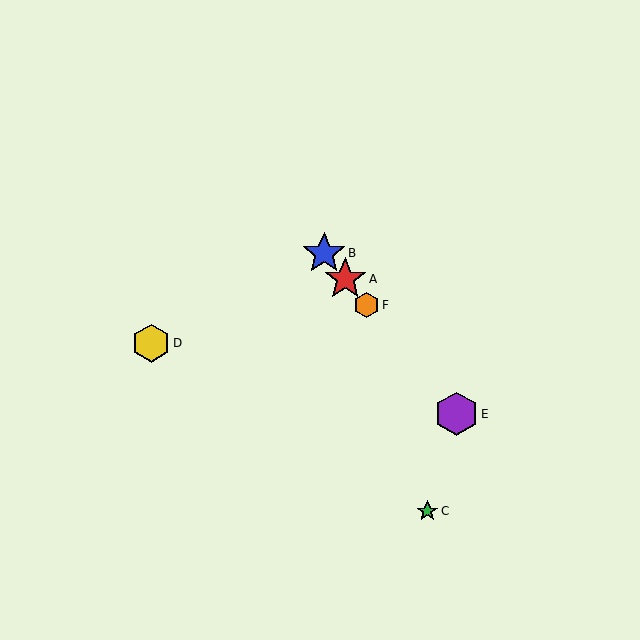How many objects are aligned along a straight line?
4 objects (A, B, E, F) are aligned along a straight line.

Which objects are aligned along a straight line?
Objects A, B, E, F are aligned along a straight line.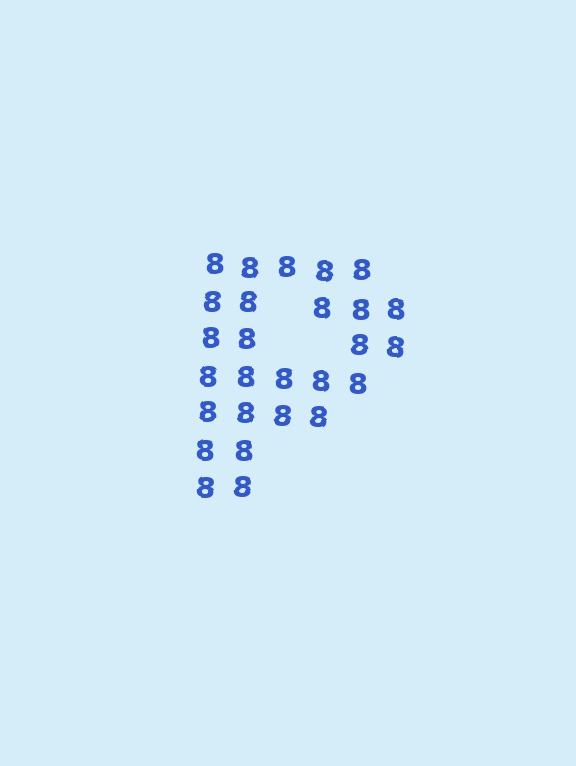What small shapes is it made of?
It is made of small digit 8's.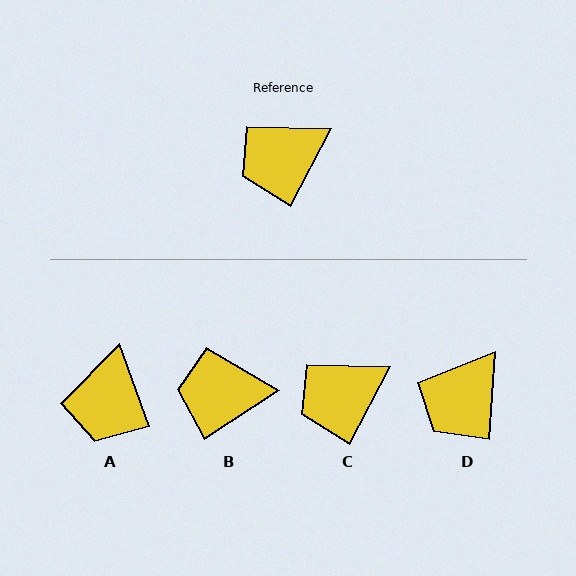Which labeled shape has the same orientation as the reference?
C.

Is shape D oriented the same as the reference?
No, it is off by about 23 degrees.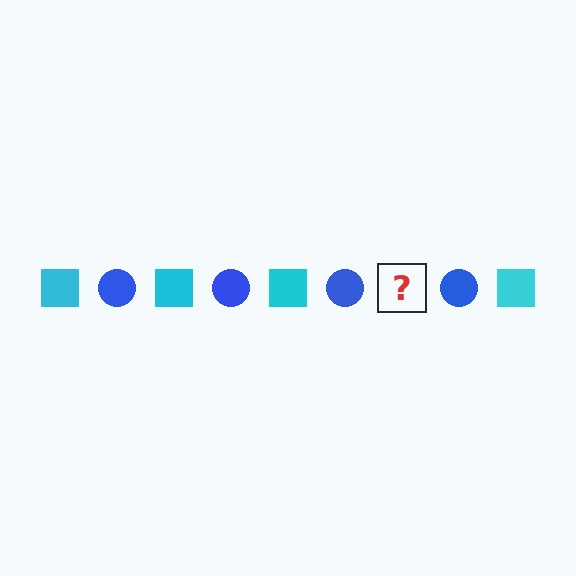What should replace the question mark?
The question mark should be replaced with a cyan square.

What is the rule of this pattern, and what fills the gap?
The rule is that the pattern alternates between cyan square and blue circle. The gap should be filled with a cyan square.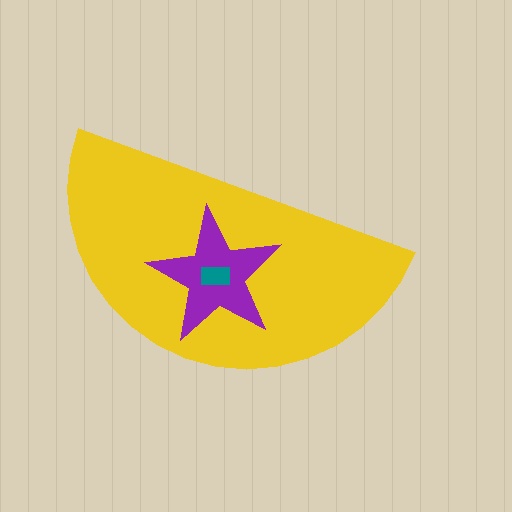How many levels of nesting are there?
3.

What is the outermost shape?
The yellow semicircle.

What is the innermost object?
The teal rectangle.